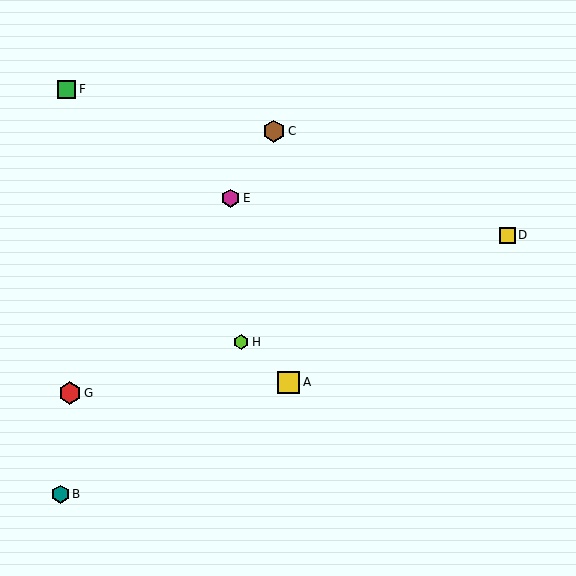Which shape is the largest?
The red hexagon (labeled G) is the largest.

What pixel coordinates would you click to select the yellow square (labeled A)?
Click at (289, 382) to select the yellow square A.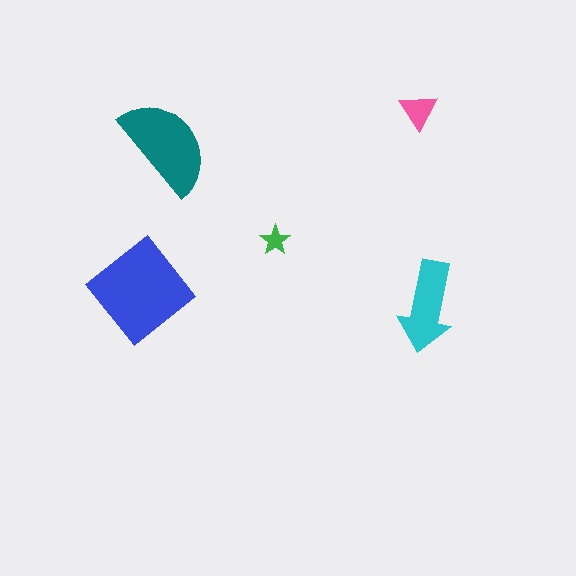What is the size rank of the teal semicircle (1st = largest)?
2nd.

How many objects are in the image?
There are 5 objects in the image.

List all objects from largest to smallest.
The blue diamond, the teal semicircle, the cyan arrow, the pink triangle, the green star.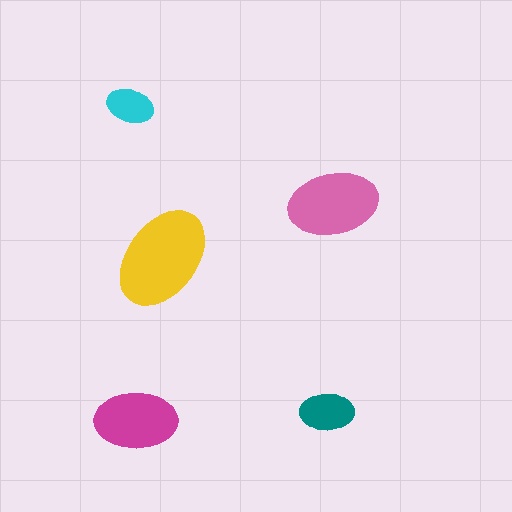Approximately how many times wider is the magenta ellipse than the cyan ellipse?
About 1.5 times wider.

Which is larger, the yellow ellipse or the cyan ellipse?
The yellow one.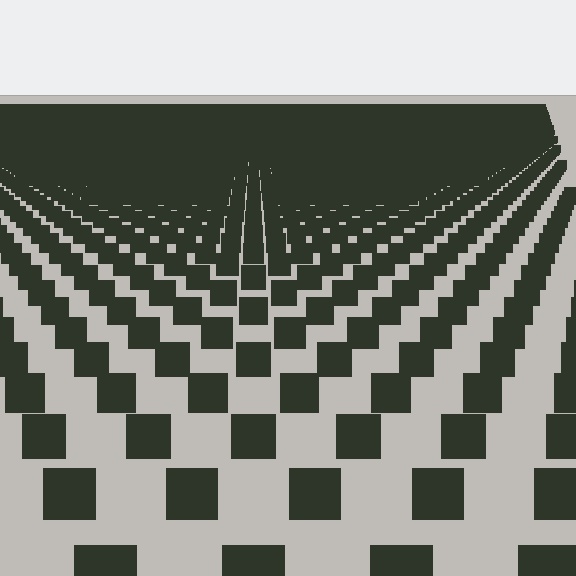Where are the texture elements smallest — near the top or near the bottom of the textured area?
Near the top.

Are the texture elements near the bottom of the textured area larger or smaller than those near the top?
Larger. Near the bottom, elements are closer to the viewer and appear at a bigger on-screen size.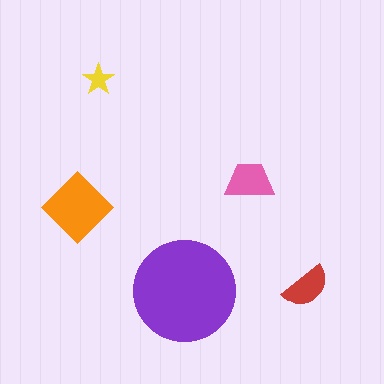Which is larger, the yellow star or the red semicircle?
The red semicircle.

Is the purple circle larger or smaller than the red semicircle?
Larger.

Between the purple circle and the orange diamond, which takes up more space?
The purple circle.